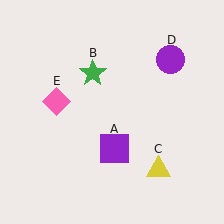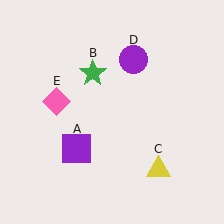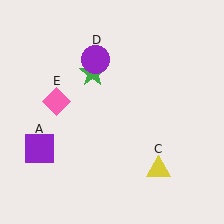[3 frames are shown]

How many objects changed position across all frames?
2 objects changed position: purple square (object A), purple circle (object D).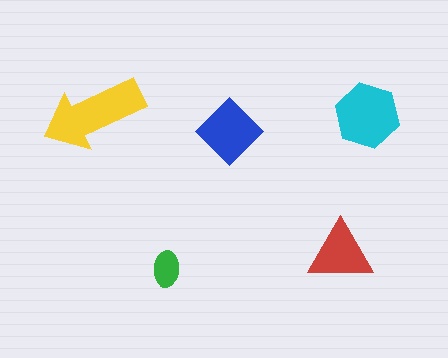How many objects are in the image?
There are 5 objects in the image.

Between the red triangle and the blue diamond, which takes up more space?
The blue diamond.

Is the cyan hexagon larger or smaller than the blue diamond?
Larger.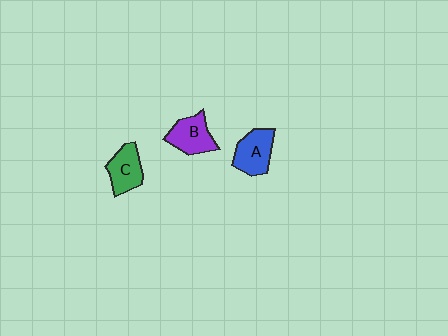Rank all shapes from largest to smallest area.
From largest to smallest: A (blue), B (purple), C (green).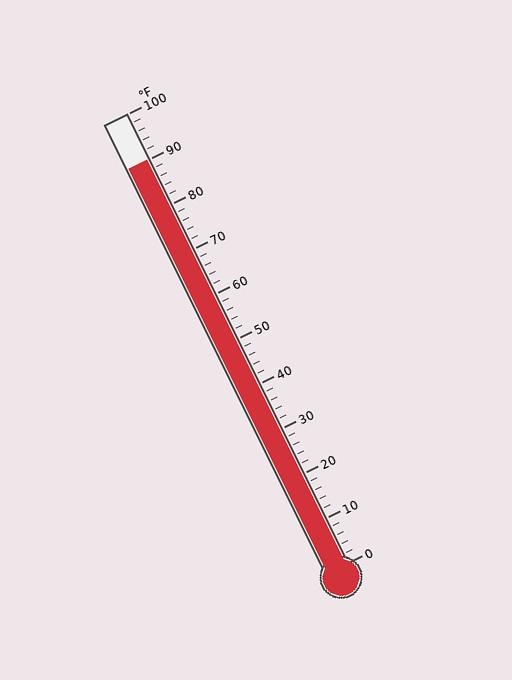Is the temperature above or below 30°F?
The temperature is above 30°F.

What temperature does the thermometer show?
The thermometer shows approximately 90°F.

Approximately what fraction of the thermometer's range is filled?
The thermometer is filled to approximately 90% of its range.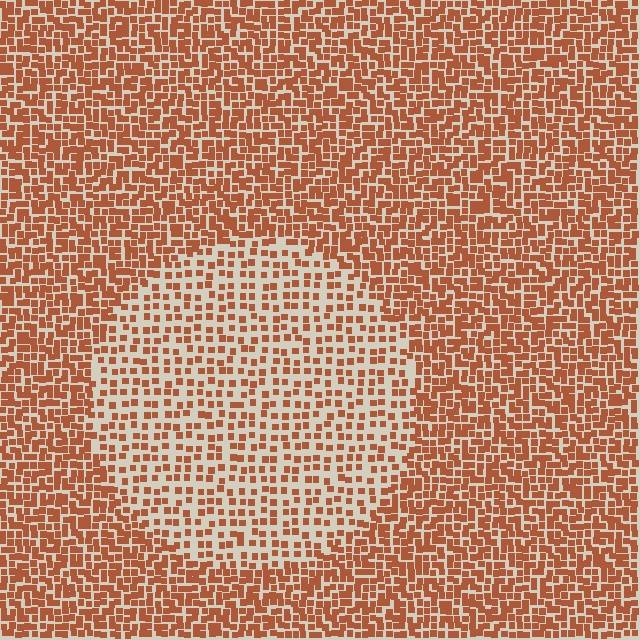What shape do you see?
I see a circle.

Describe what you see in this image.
The image contains small brown elements arranged at two different densities. A circle-shaped region is visible where the elements are less densely packed than the surrounding area.